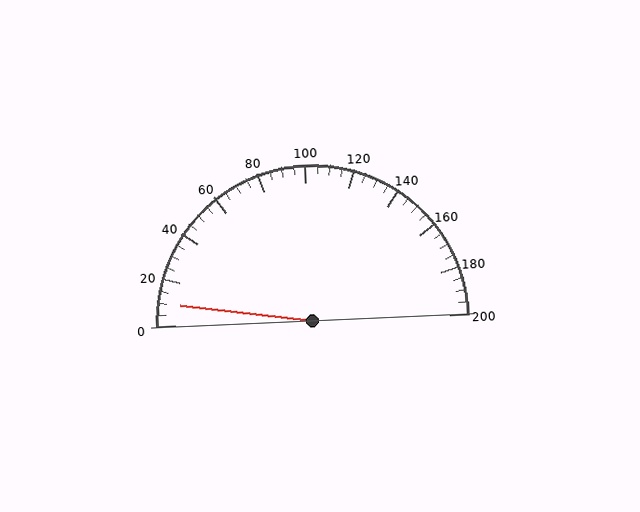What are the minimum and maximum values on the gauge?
The gauge ranges from 0 to 200.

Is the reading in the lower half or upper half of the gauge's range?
The reading is in the lower half of the range (0 to 200).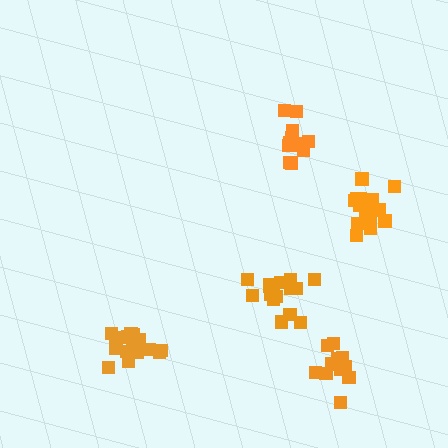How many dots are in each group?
Group 1: 17 dots, Group 2: 18 dots, Group 3: 12 dots, Group 4: 17 dots, Group 5: 12 dots (76 total).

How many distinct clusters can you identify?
There are 5 distinct clusters.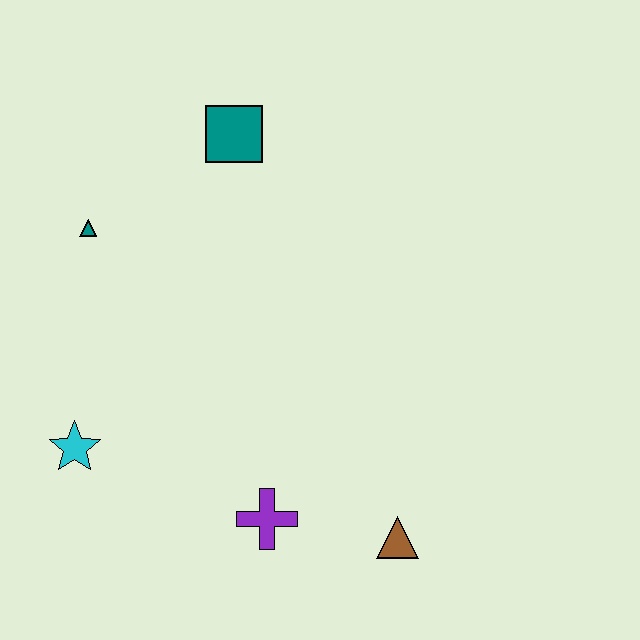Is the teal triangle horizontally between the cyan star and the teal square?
Yes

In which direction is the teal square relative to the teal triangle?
The teal square is to the right of the teal triangle.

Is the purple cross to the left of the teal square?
No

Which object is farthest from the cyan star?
The teal square is farthest from the cyan star.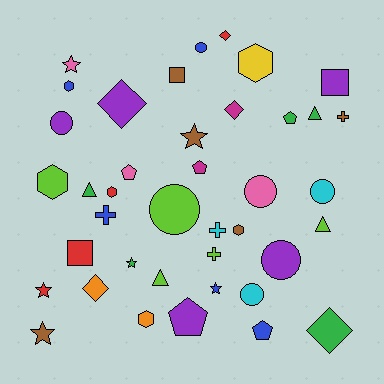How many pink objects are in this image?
There are 3 pink objects.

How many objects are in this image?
There are 40 objects.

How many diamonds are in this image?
There are 5 diamonds.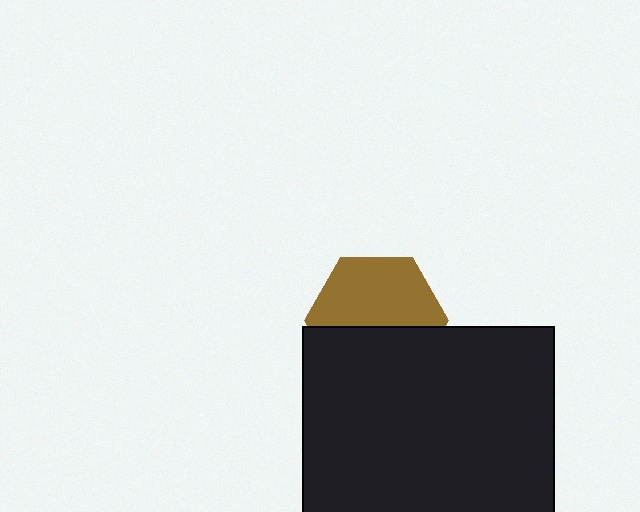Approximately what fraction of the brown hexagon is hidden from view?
Roughly 45% of the brown hexagon is hidden behind the black rectangle.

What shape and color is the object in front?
The object in front is a black rectangle.